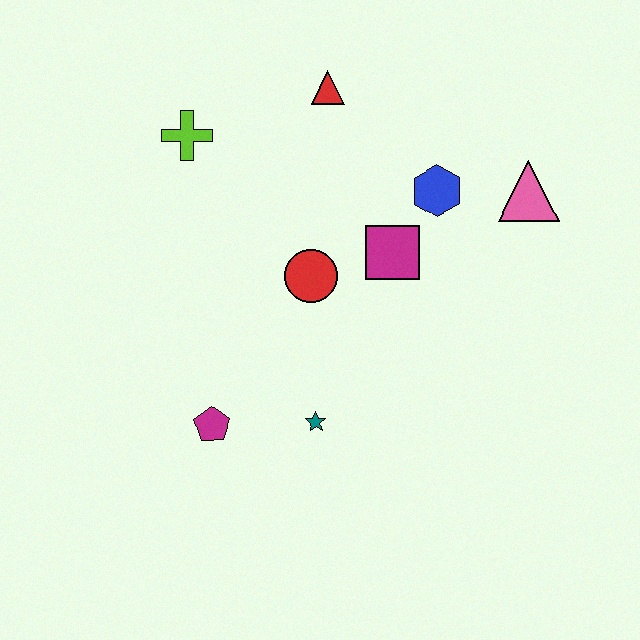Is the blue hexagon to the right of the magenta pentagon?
Yes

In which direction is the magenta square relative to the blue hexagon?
The magenta square is below the blue hexagon.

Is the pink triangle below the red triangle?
Yes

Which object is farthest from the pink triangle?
The magenta pentagon is farthest from the pink triangle.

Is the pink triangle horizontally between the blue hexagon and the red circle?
No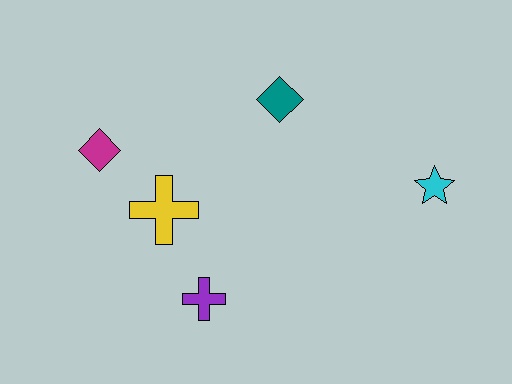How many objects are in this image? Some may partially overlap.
There are 5 objects.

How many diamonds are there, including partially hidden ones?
There are 2 diamonds.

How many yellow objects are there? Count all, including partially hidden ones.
There is 1 yellow object.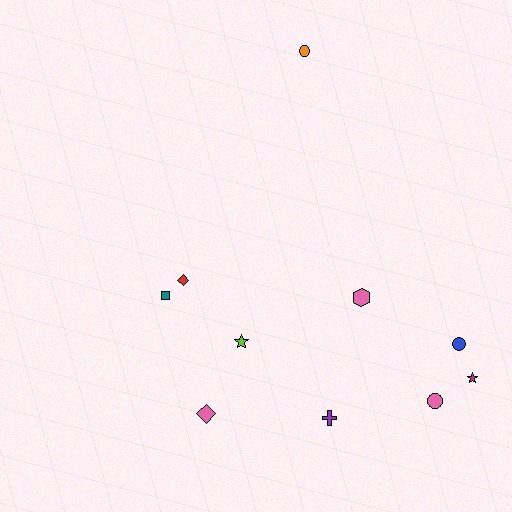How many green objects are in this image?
There are no green objects.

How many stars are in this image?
There are 2 stars.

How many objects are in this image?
There are 10 objects.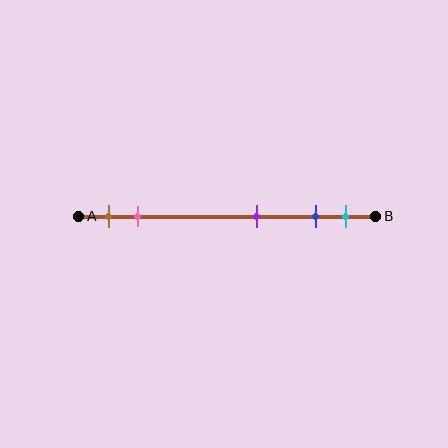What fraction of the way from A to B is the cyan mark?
The cyan mark is approximately 90% (0.9) of the way from A to B.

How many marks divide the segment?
There are 5 marks dividing the segment.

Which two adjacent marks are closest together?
The blue and cyan marks are the closest adjacent pair.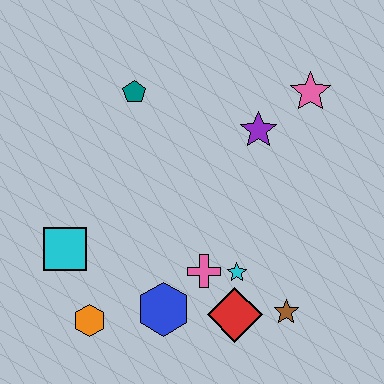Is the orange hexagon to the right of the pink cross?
No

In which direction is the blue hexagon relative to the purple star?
The blue hexagon is below the purple star.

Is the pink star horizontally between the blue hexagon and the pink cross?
No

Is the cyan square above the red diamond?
Yes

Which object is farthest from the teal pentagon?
The brown star is farthest from the teal pentagon.